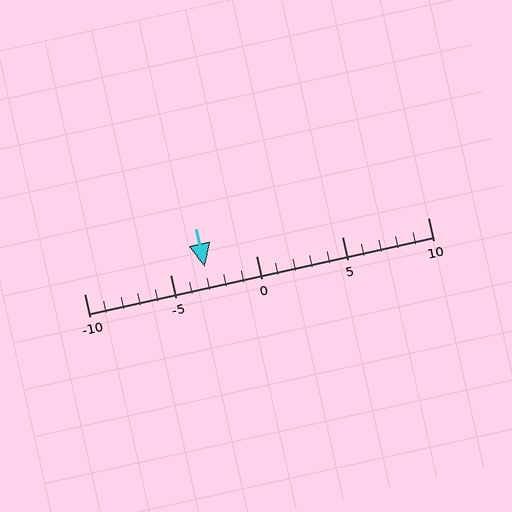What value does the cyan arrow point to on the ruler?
The cyan arrow points to approximately -3.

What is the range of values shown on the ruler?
The ruler shows values from -10 to 10.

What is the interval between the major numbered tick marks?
The major tick marks are spaced 5 units apart.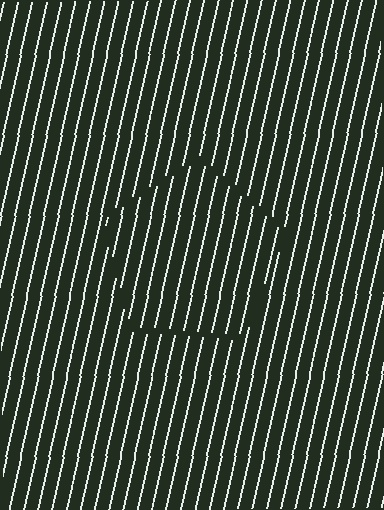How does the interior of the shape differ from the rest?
The interior of the shape contains the same grating, shifted by half a period — the contour is defined by the phase discontinuity where line-ends from the inner and outer gratings abut.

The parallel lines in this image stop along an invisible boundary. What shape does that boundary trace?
An illusory pentagon. The interior of the shape contains the same grating, shifted by half a period — the contour is defined by the phase discontinuity where line-ends from the inner and outer gratings abut.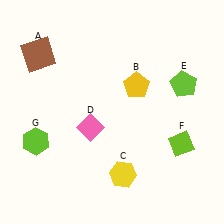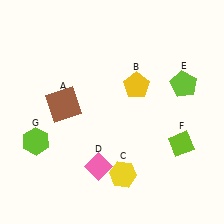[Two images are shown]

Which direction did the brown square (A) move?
The brown square (A) moved down.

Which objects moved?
The objects that moved are: the brown square (A), the pink diamond (D).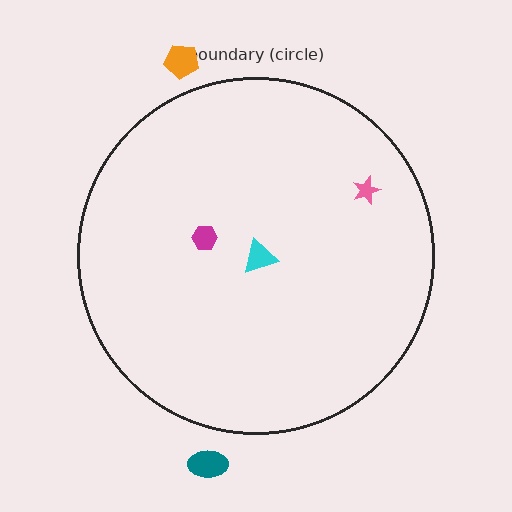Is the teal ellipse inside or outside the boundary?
Outside.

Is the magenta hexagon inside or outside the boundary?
Inside.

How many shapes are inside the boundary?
3 inside, 2 outside.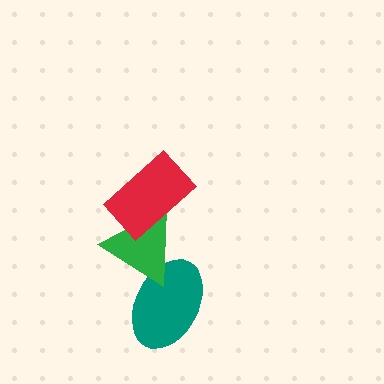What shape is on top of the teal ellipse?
The green triangle is on top of the teal ellipse.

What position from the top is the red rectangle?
The red rectangle is 1st from the top.